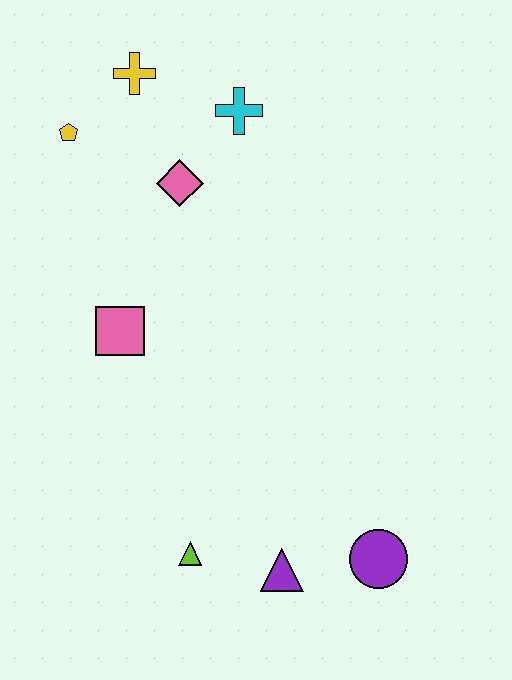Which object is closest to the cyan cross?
The pink diamond is closest to the cyan cross.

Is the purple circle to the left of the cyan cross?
No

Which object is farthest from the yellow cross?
The purple circle is farthest from the yellow cross.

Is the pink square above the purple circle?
Yes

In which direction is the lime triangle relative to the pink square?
The lime triangle is below the pink square.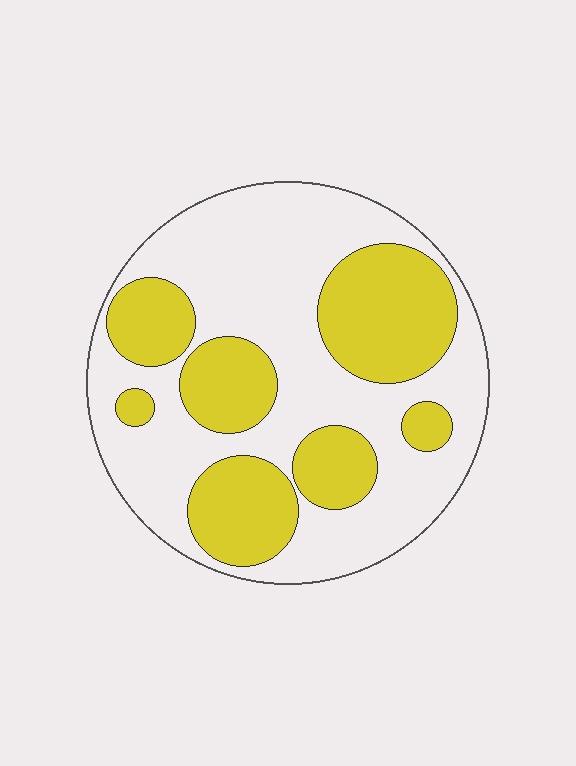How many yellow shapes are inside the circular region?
7.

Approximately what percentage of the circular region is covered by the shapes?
Approximately 40%.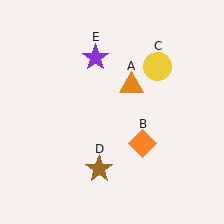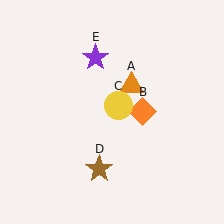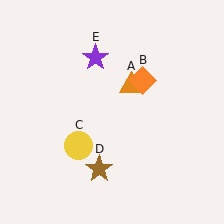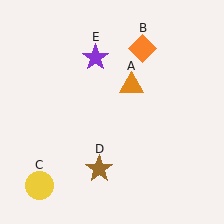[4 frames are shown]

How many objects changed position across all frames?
2 objects changed position: orange diamond (object B), yellow circle (object C).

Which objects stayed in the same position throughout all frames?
Orange triangle (object A) and brown star (object D) and purple star (object E) remained stationary.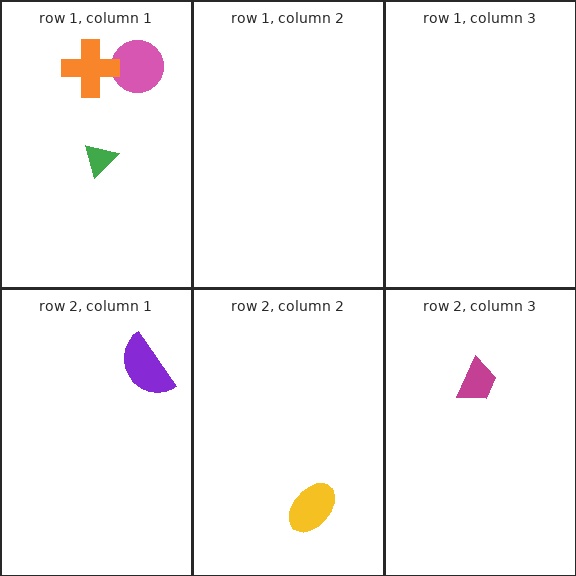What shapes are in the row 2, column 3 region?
The magenta trapezoid.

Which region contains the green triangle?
The row 1, column 1 region.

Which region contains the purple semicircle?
The row 2, column 1 region.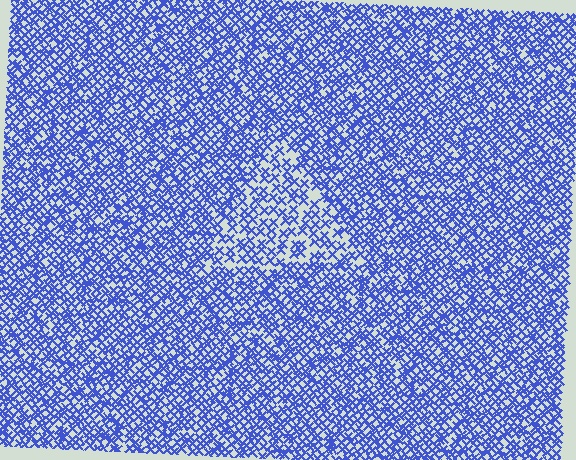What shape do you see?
I see a triangle.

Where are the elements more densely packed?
The elements are more densely packed outside the triangle boundary.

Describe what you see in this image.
The image contains small blue elements arranged at two different densities. A triangle-shaped region is visible where the elements are less densely packed than the surrounding area.